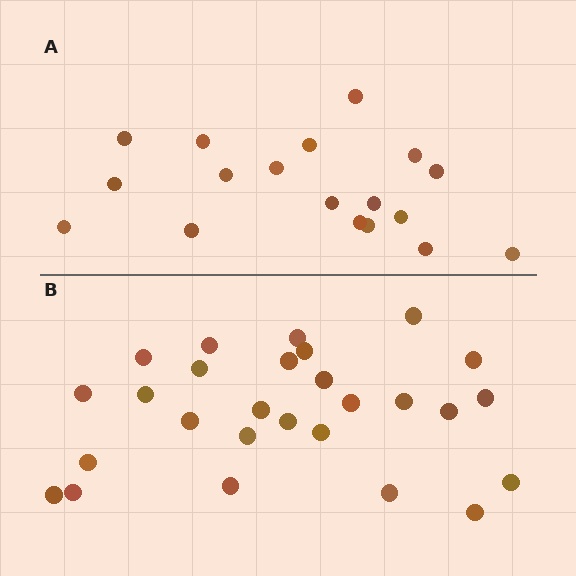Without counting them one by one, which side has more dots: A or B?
Region B (the bottom region) has more dots.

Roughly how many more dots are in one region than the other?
Region B has roughly 8 or so more dots than region A.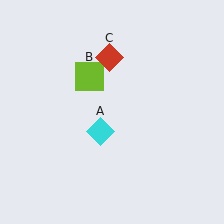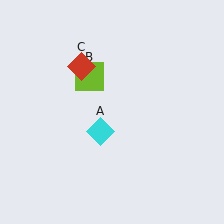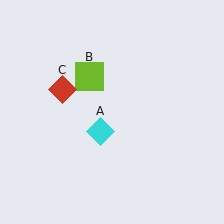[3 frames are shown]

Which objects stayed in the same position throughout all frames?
Cyan diamond (object A) and lime square (object B) remained stationary.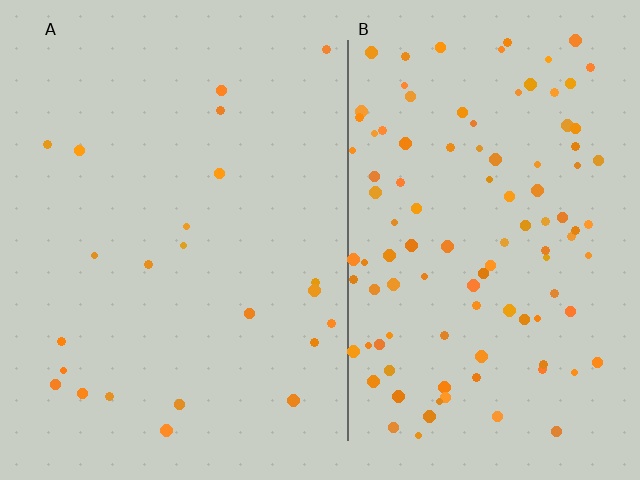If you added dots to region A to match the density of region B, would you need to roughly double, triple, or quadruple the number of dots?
Approximately quadruple.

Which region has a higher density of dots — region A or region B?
B (the right).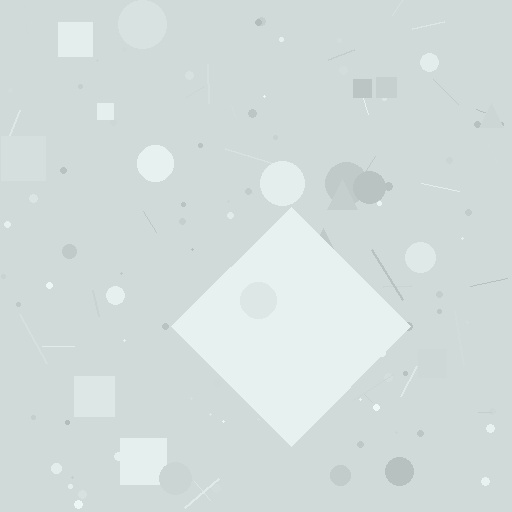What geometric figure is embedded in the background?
A diamond is embedded in the background.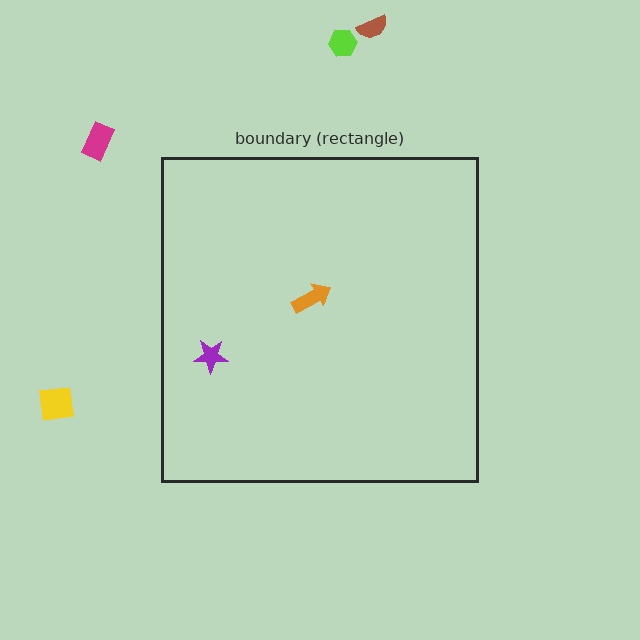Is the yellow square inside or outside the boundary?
Outside.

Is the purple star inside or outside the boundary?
Inside.